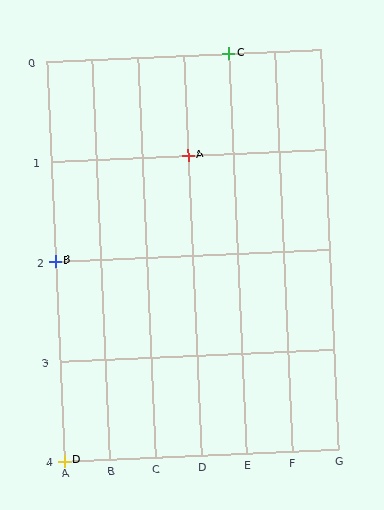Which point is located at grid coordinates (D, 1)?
Point A is at (D, 1).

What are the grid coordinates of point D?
Point D is at grid coordinates (A, 4).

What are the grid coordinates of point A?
Point A is at grid coordinates (D, 1).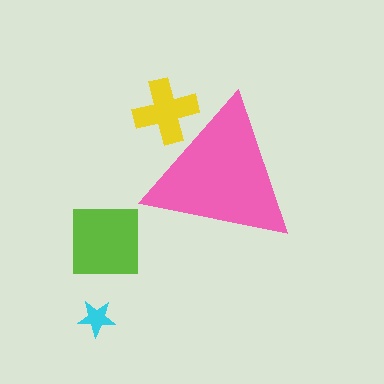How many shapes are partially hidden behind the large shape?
1 shape is partially hidden.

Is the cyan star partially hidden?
No, the cyan star is fully visible.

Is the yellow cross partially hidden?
Yes, the yellow cross is partially hidden behind the pink triangle.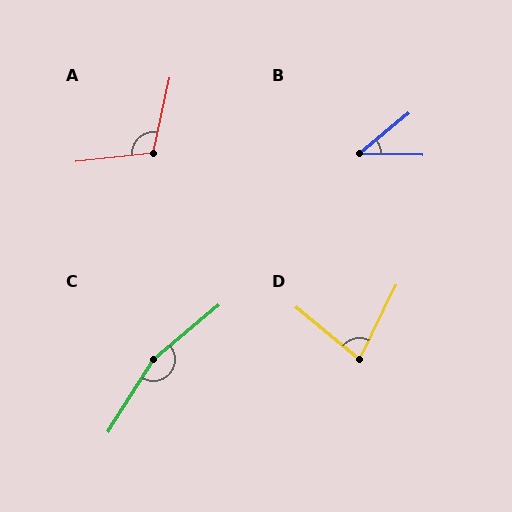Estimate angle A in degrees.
Approximately 108 degrees.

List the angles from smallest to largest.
B (40°), D (76°), A (108°), C (162°).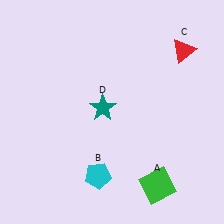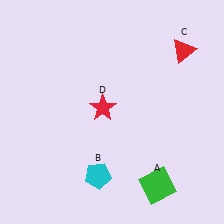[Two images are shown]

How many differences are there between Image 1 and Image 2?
There is 1 difference between the two images.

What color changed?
The star (D) changed from teal in Image 1 to red in Image 2.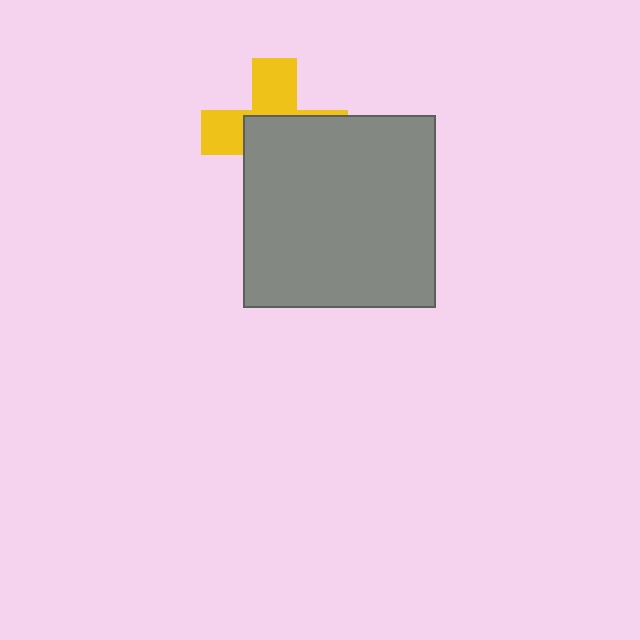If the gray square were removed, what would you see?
You would see the complete yellow cross.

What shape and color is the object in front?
The object in front is a gray square.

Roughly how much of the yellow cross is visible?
A small part of it is visible (roughly 43%).